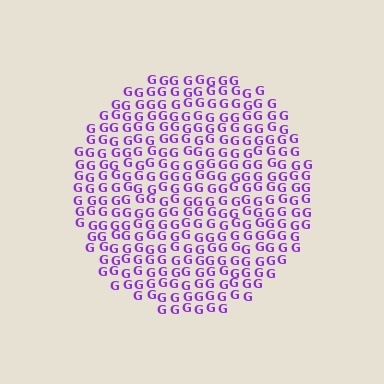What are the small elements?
The small elements are letter G's.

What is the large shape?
The large shape is a circle.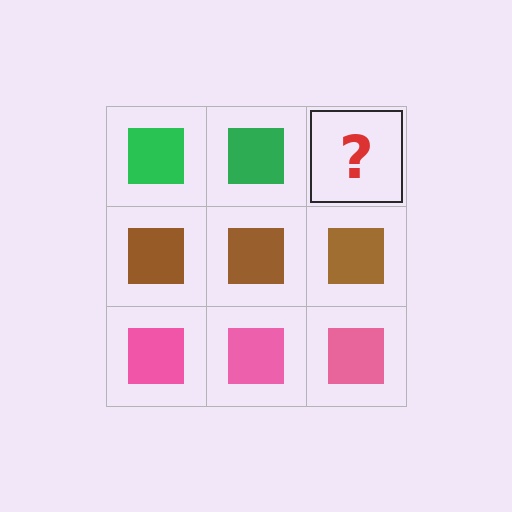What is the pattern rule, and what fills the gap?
The rule is that each row has a consistent color. The gap should be filled with a green square.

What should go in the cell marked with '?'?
The missing cell should contain a green square.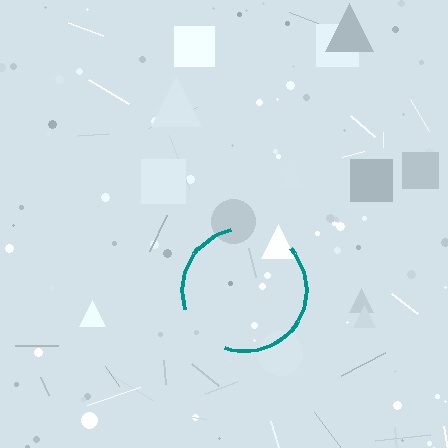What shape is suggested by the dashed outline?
The dashed outline suggests a circle.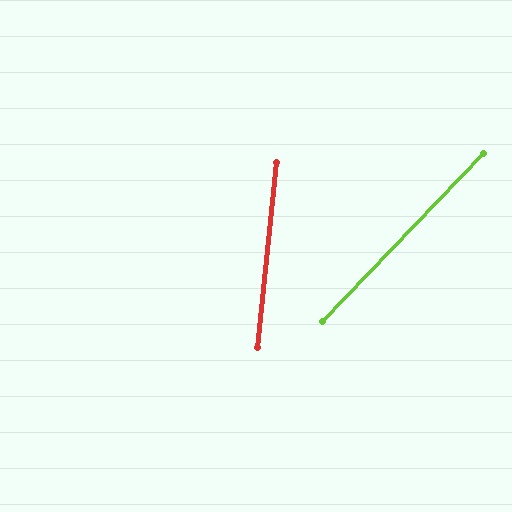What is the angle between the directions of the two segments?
Approximately 38 degrees.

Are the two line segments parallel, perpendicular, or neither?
Neither parallel nor perpendicular — they differ by about 38°.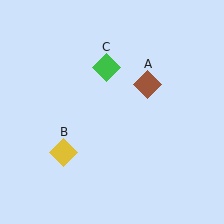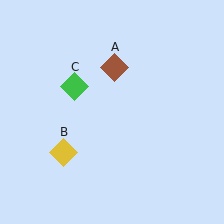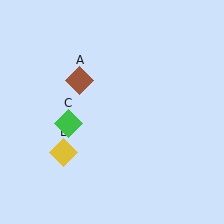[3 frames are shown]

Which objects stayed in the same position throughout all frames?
Yellow diamond (object B) remained stationary.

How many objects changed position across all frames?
2 objects changed position: brown diamond (object A), green diamond (object C).